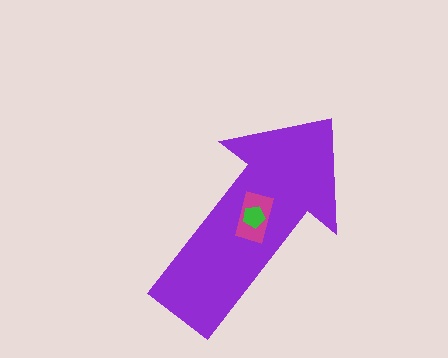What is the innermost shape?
The green pentagon.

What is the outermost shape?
The purple arrow.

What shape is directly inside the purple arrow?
The magenta rectangle.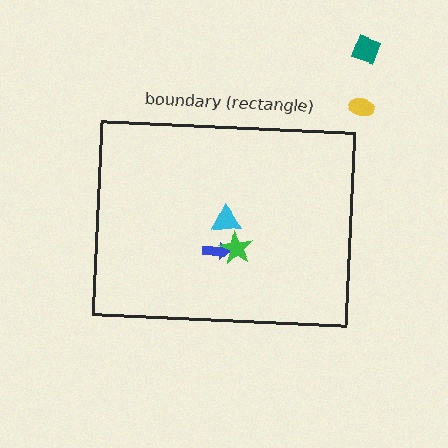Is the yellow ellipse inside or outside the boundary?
Outside.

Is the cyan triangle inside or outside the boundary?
Inside.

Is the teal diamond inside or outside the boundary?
Outside.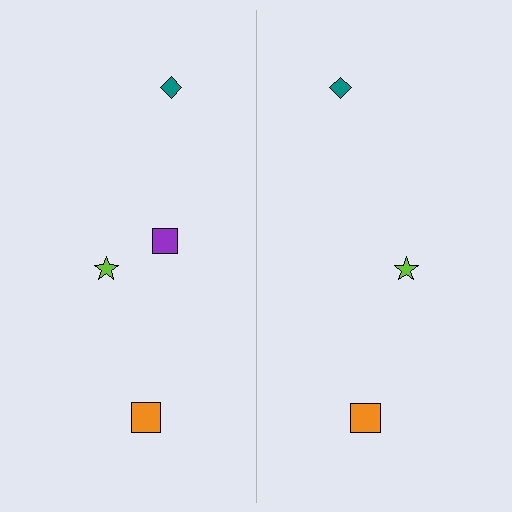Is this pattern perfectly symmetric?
No, the pattern is not perfectly symmetric. A purple square is missing from the right side.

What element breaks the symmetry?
A purple square is missing from the right side.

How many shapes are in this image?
There are 7 shapes in this image.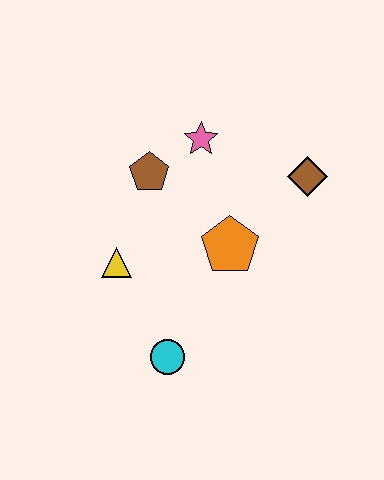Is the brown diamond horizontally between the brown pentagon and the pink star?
No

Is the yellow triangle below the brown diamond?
Yes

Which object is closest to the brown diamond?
The orange pentagon is closest to the brown diamond.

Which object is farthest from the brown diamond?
The cyan circle is farthest from the brown diamond.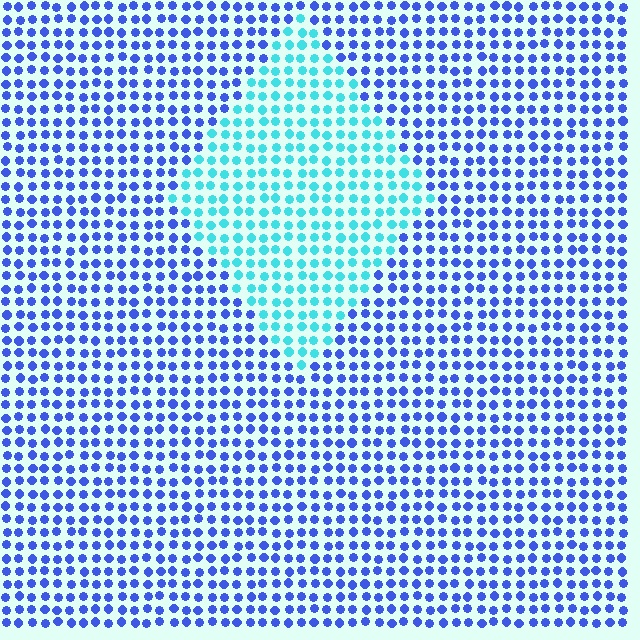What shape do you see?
I see a diamond.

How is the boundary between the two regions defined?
The boundary is defined purely by a slight shift in hue (about 49 degrees). Spacing, size, and orientation are identical on both sides.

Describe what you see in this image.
The image is filled with small blue elements in a uniform arrangement. A diamond-shaped region is visible where the elements are tinted to a slightly different hue, forming a subtle color boundary.